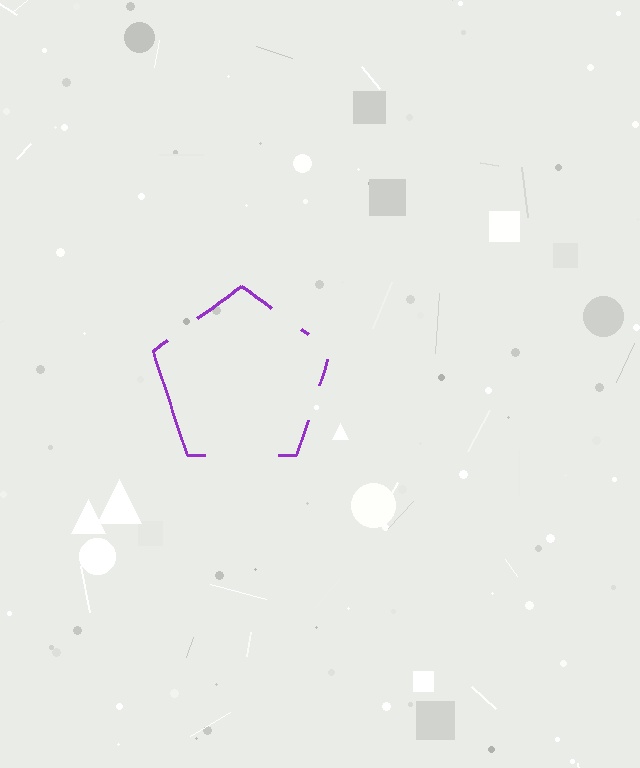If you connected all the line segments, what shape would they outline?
They would outline a pentagon.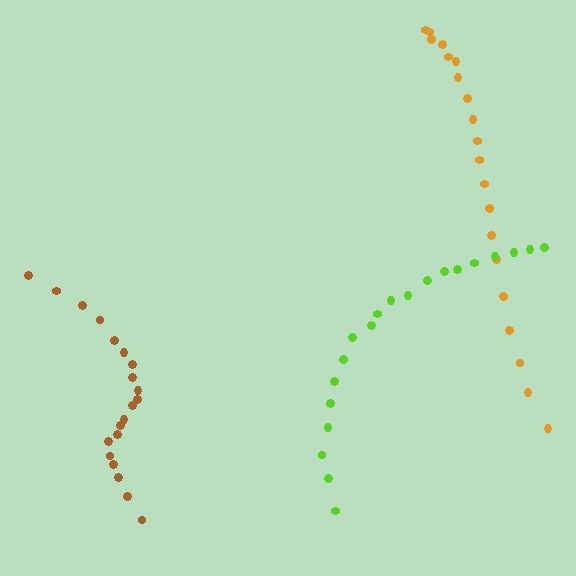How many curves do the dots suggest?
There are 3 distinct paths.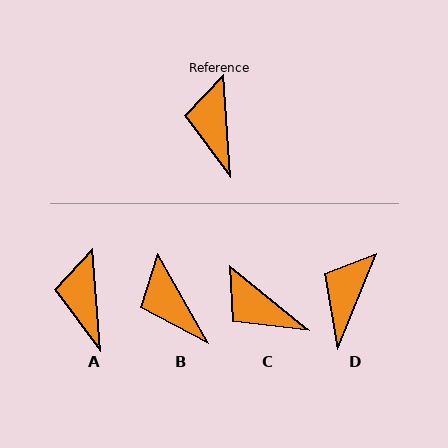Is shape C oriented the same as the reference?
No, it is off by about 47 degrees.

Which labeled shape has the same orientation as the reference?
A.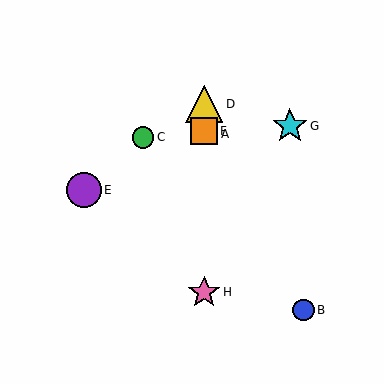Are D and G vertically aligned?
No, D is at x≈204 and G is at x≈290.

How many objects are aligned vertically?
4 objects (A, D, F, H) are aligned vertically.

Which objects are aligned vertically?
Objects A, D, F, H are aligned vertically.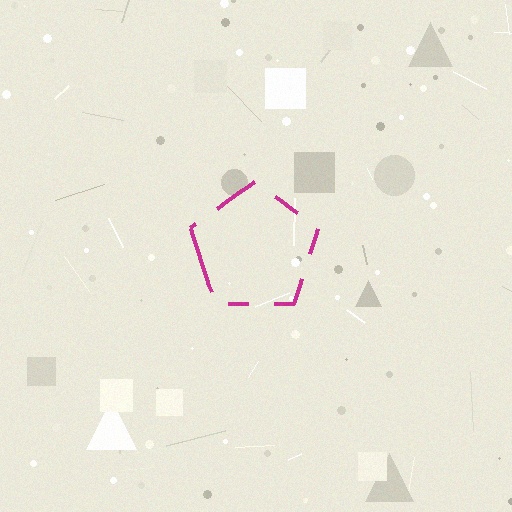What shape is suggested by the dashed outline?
The dashed outline suggests a pentagon.